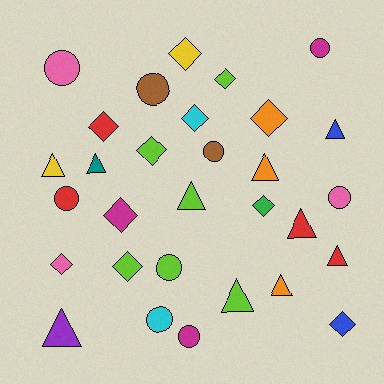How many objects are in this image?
There are 30 objects.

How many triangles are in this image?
There are 10 triangles.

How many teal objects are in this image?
There is 1 teal object.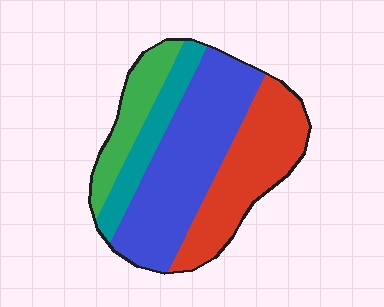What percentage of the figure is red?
Red covers around 30% of the figure.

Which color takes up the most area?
Blue, at roughly 40%.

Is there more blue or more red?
Blue.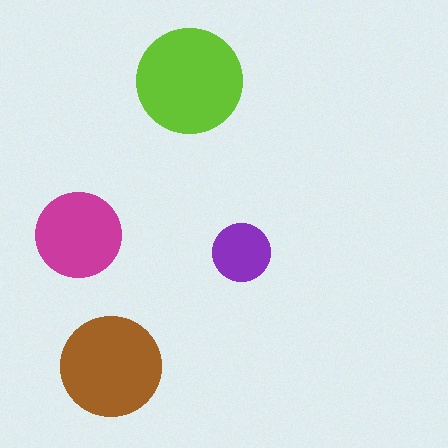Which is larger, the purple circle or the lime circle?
The lime one.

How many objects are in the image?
There are 4 objects in the image.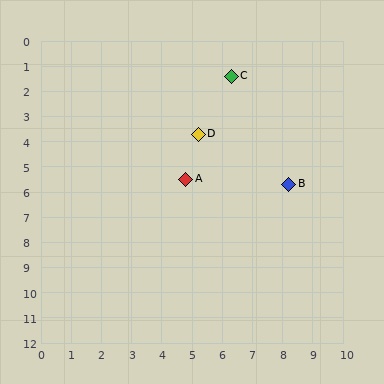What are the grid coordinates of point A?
Point A is at approximately (4.8, 5.5).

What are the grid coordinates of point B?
Point B is at approximately (8.2, 5.7).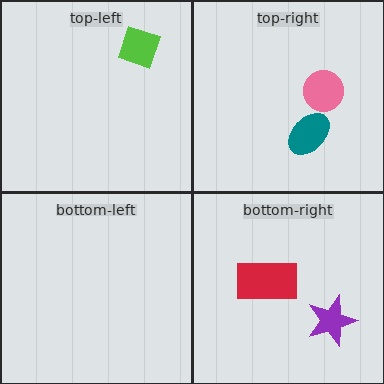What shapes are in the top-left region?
The lime diamond.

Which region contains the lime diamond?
The top-left region.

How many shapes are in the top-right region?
2.